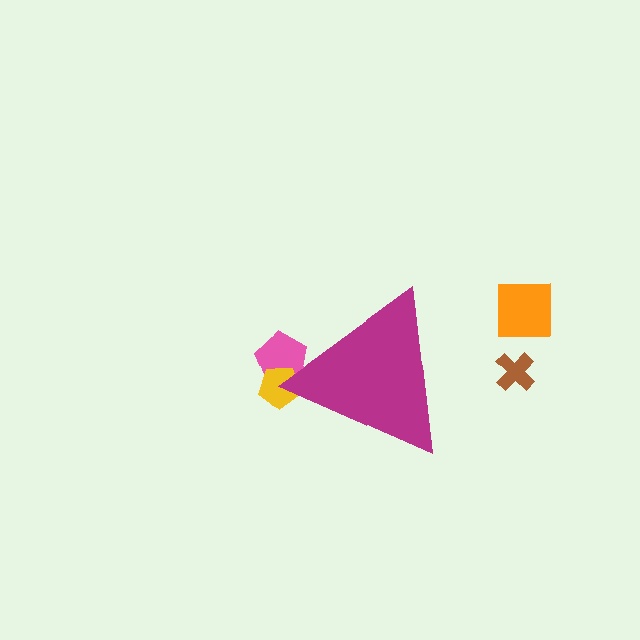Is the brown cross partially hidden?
No, the brown cross is fully visible.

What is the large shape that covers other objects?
A magenta triangle.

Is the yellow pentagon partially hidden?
Yes, the yellow pentagon is partially hidden behind the magenta triangle.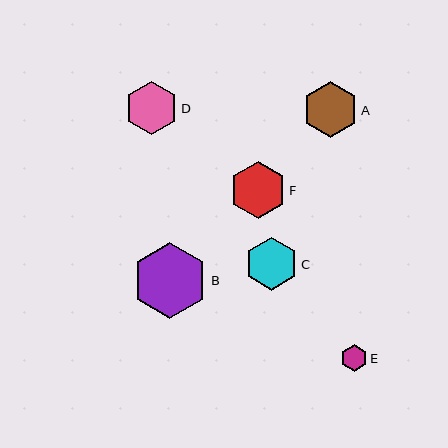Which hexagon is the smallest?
Hexagon E is the smallest with a size of approximately 26 pixels.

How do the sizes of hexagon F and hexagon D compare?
Hexagon F and hexagon D are approximately the same size.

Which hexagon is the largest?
Hexagon B is the largest with a size of approximately 76 pixels.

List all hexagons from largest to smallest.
From largest to smallest: B, F, A, C, D, E.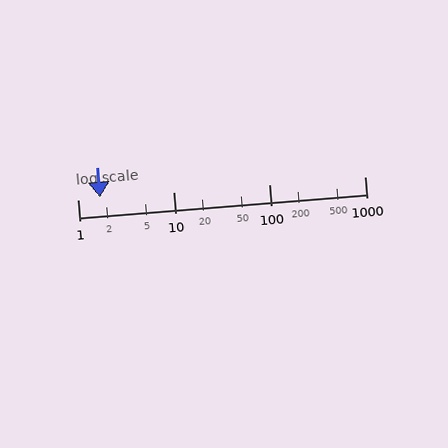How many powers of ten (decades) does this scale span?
The scale spans 3 decades, from 1 to 1000.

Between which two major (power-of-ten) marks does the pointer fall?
The pointer is between 1 and 10.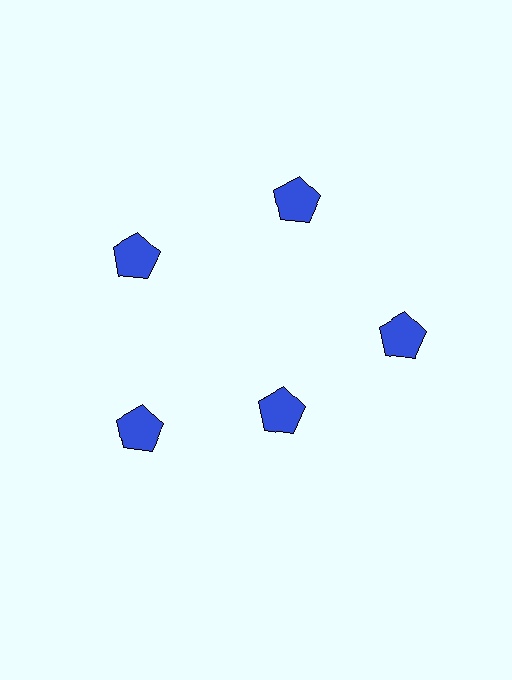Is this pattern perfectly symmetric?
No. The 5 blue pentagons are arranged in a ring, but one element near the 5 o'clock position is pulled inward toward the center, breaking the 5-fold rotational symmetry.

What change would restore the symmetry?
The symmetry would be restored by moving it outward, back onto the ring so that all 5 pentagons sit at equal angles and equal distance from the center.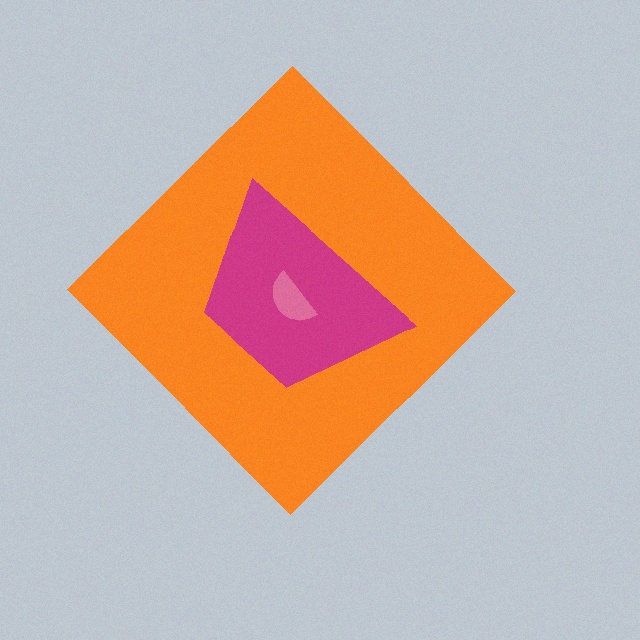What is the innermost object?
The pink semicircle.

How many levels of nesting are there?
3.